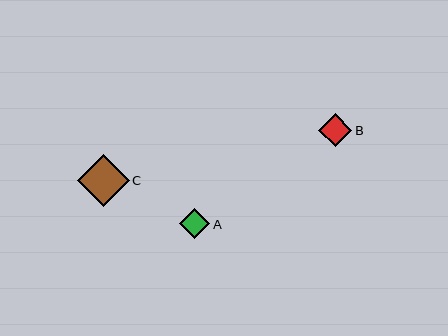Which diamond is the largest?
Diamond C is the largest with a size of approximately 52 pixels.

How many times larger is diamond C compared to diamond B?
Diamond C is approximately 1.6 times the size of diamond B.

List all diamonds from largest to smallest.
From largest to smallest: C, B, A.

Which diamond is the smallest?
Diamond A is the smallest with a size of approximately 30 pixels.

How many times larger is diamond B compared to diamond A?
Diamond B is approximately 1.1 times the size of diamond A.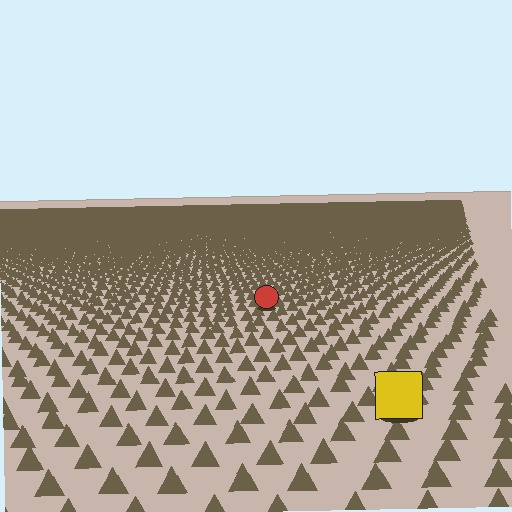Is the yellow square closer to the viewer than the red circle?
Yes. The yellow square is closer — you can tell from the texture gradient: the ground texture is coarser near it.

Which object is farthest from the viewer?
The red circle is farthest from the viewer. It appears smaller and the ground texture around it is denser.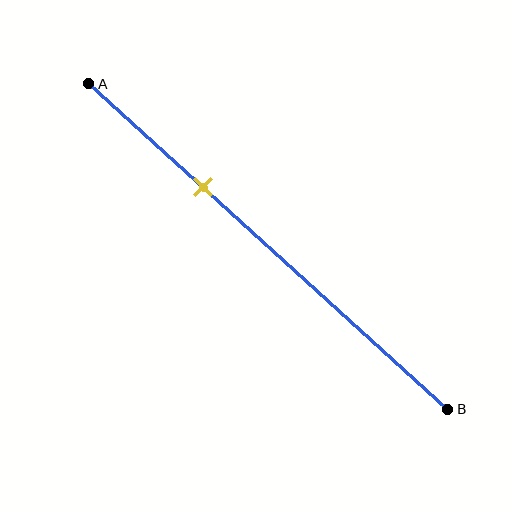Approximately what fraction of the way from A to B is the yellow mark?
The yellow mark is approximately 30% of the way from A to B.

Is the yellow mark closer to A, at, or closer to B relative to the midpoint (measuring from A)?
The yellow mark is closer to point A than the midpoint of segment AB.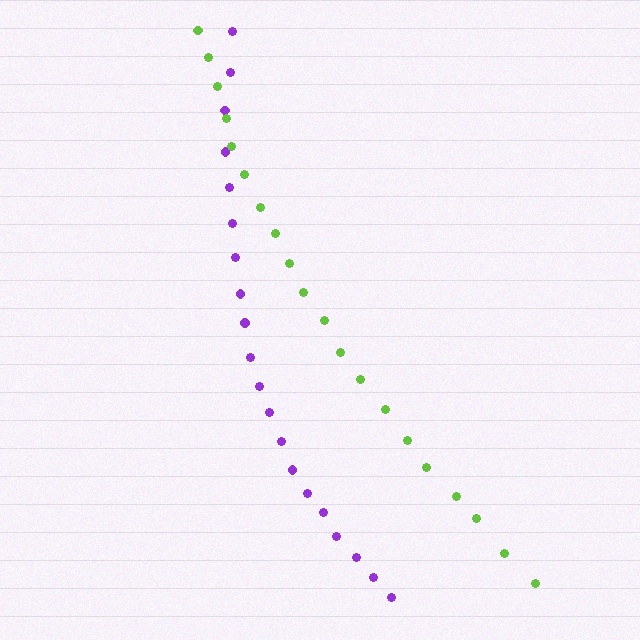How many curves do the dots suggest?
There are 2 distinct paths.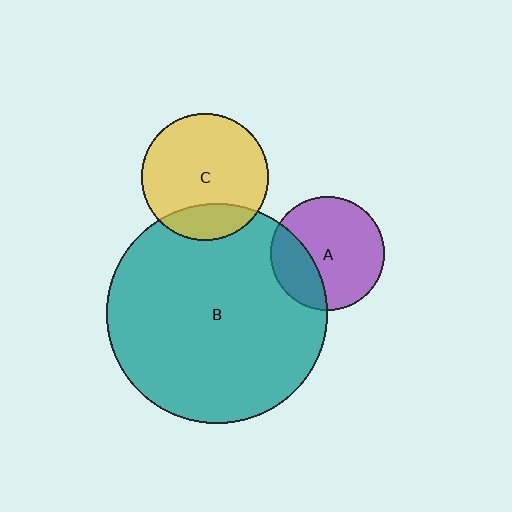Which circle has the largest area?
Circle B (teal).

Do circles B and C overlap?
Yes.